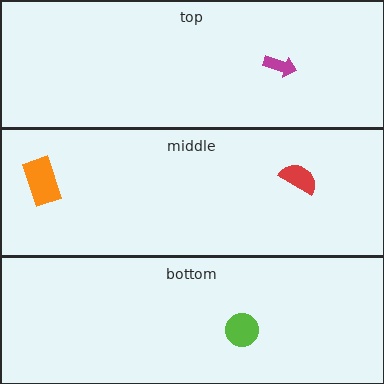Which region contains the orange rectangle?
The middle region.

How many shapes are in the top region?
1.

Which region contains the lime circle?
The bottom region.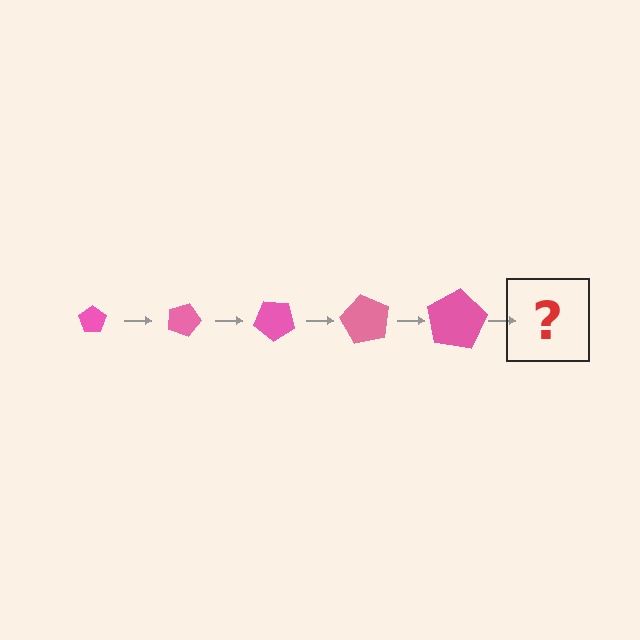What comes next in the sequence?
The next element should be a pentagon, larger than the previous one and rotated 100 degrees from the start.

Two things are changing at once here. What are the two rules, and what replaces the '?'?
The two rules are that the pentagon grows larger each step and it rotates 20 degrees each step. The '?' should be a pentagon, larger than the previous one and rotated 100 degrees from the start.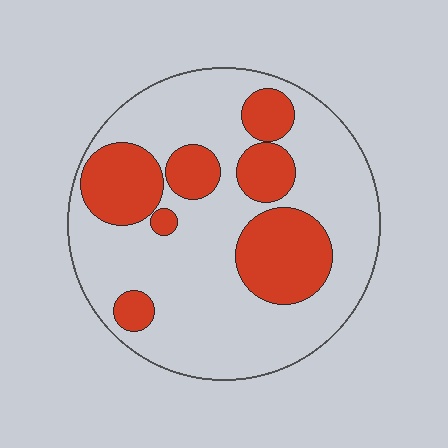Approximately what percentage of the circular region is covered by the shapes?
Approximately 30%.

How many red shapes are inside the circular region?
7.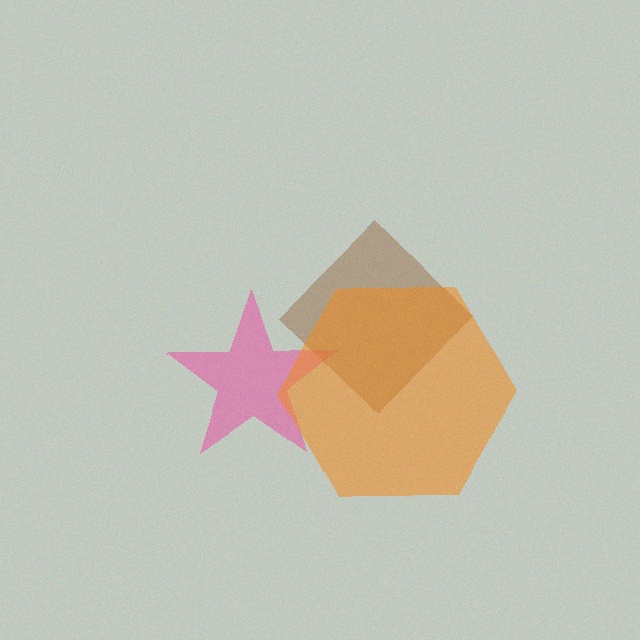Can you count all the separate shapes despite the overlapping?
Yes, there are 3 separate shapes.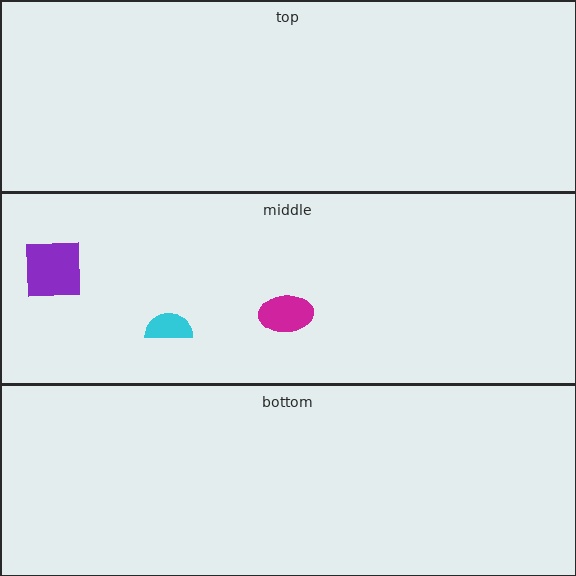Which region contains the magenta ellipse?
The middle region.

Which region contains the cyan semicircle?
The middle region.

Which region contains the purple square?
The middle region.